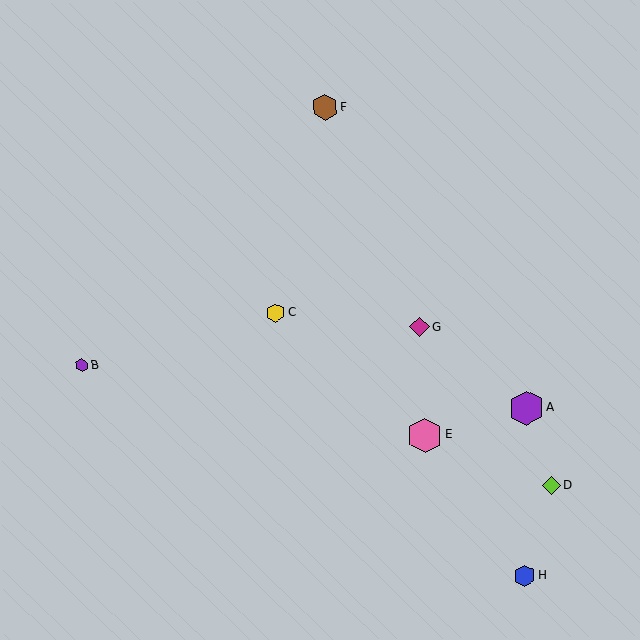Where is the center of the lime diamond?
The center of the lime diamond is at (552, 485).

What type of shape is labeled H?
Shape H is a blue hexagon.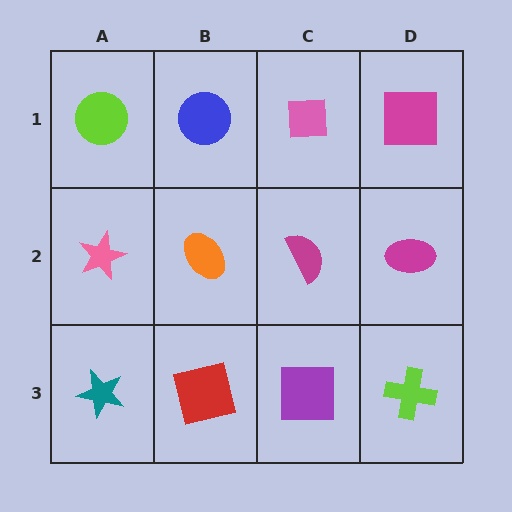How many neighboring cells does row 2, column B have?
4.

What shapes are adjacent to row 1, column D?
A magenta ellipse (row 2, column D), a pink square (row 1, column C).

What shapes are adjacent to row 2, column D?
A magenta square (row 1, column D), a lime cross (row 3, column D), a magenta semicircle (row 2, column C).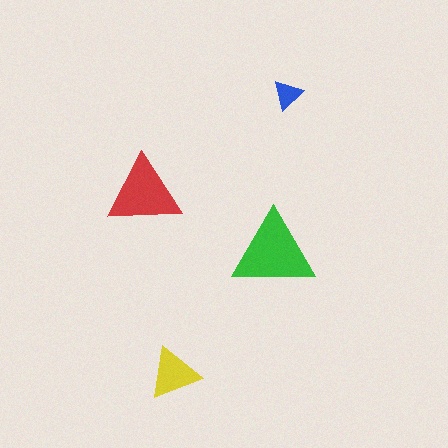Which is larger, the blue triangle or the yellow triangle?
The yellow one.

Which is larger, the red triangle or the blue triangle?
The red one.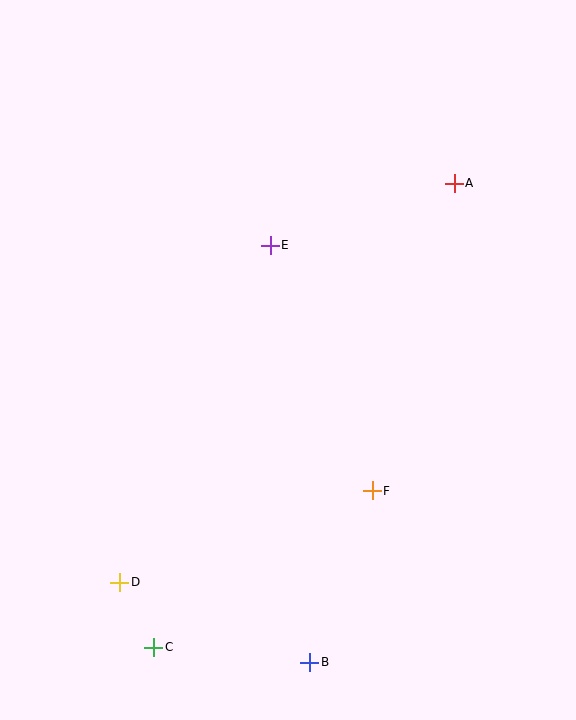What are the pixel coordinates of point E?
Point E is at (270, 245).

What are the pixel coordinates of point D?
Point D is at (120, 582).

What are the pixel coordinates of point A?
Point A is at (454, 183).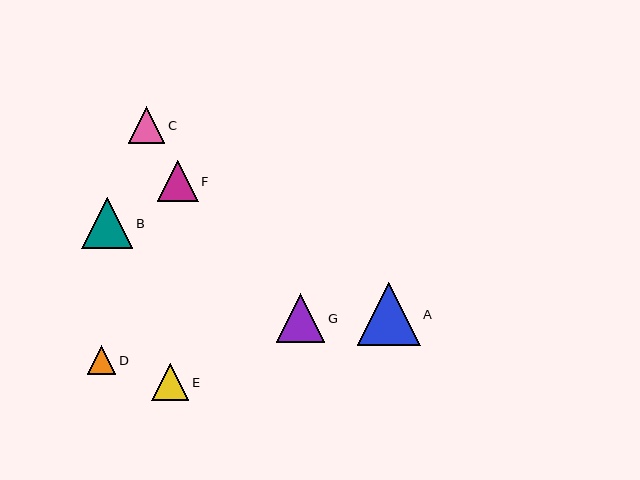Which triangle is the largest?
Triangle A is the largest with a size of approximately 63 pixels.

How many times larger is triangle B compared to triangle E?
Triangle B is approximately 1.4 times the size of triangle E.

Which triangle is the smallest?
Triangle D is the smallest with a size of approximately 29 pixels.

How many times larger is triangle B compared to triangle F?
Triangle B is approximately 1.2 times the size of triangle F.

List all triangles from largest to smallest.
From largest to smallest: A, B, G, F, E, C, D.